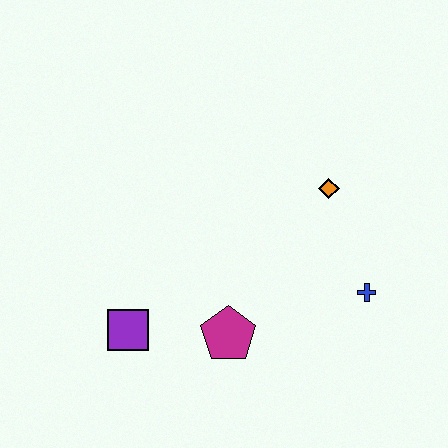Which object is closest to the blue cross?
The orange diamond is closest to the blue cross.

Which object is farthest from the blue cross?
The purple square is farthest from the blue cross.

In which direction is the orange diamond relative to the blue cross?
The orange diamond is above the blue cross.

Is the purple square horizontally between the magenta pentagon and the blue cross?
No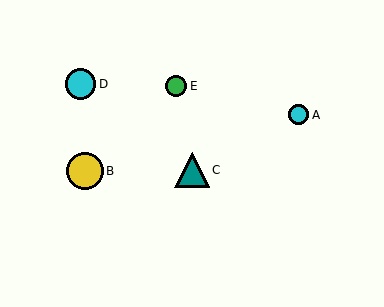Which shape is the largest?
The yellow circle (labeled B) is the largest.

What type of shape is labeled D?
Shape D is a cyan circle.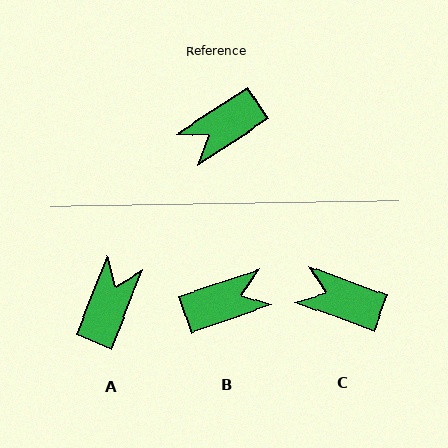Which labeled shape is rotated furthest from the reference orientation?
B, about 165 degrees away.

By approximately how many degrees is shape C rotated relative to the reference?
Approximately 54 degrees clockwise.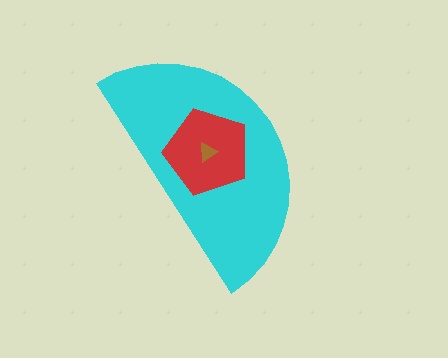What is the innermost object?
The brown triangle.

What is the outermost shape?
The cyan semicircle.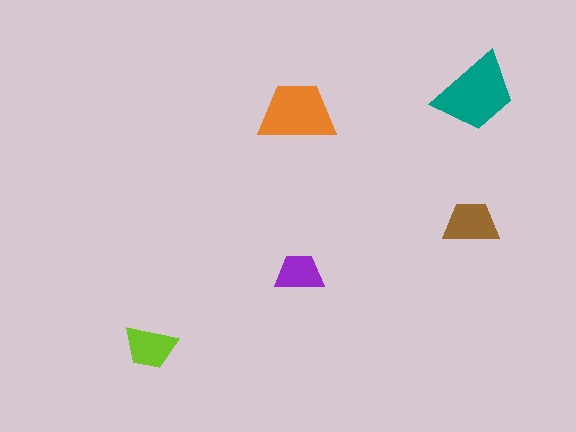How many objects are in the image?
There are 5 objects in the image.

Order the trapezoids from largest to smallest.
the teal one, the orange one, the brown one, the lime one, the purple one.